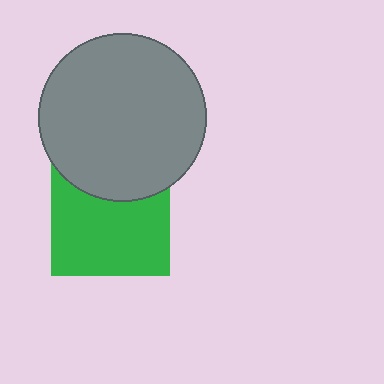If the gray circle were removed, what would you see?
You would see the complete green square.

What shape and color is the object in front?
The object in front is a gray circle.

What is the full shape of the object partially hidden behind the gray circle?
The partially hidden object is a green square.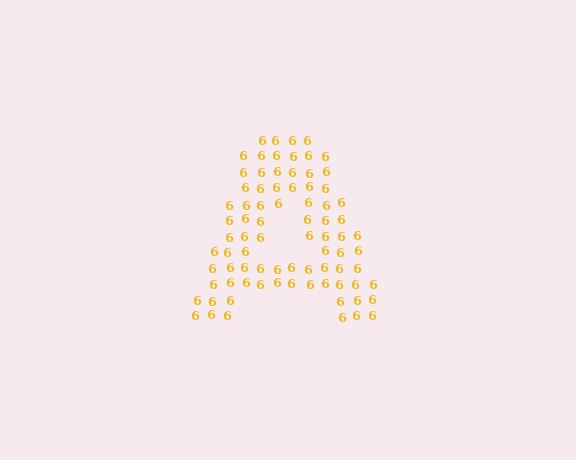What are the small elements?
The small elements are digit 6's.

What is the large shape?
The large shape is the letter A.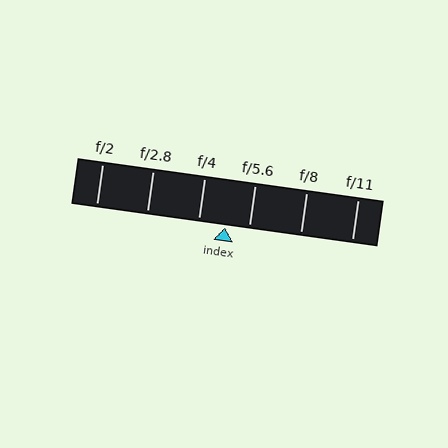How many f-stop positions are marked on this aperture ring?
There are 6 f-stop positions marked.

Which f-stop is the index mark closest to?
The index mark is closest to f/5.6.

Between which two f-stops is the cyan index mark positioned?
The index mark is between f/4 and f/5.6.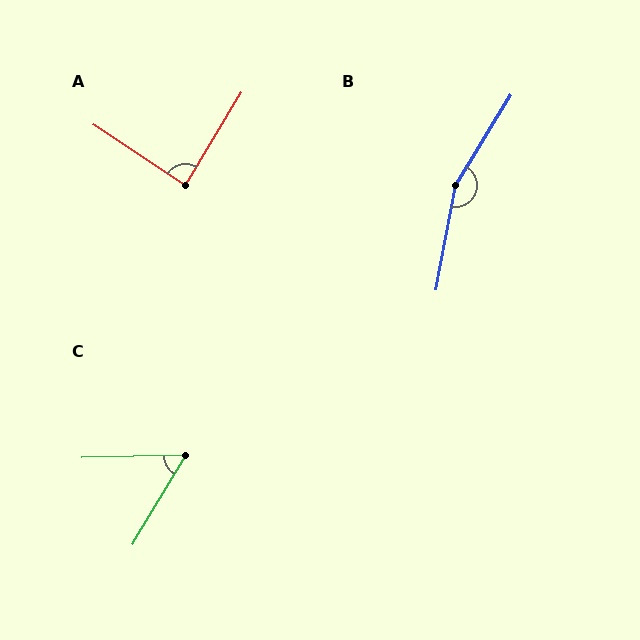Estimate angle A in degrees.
Approximately 88 degrees.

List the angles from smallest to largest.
C (58°), A (88°), B (159°).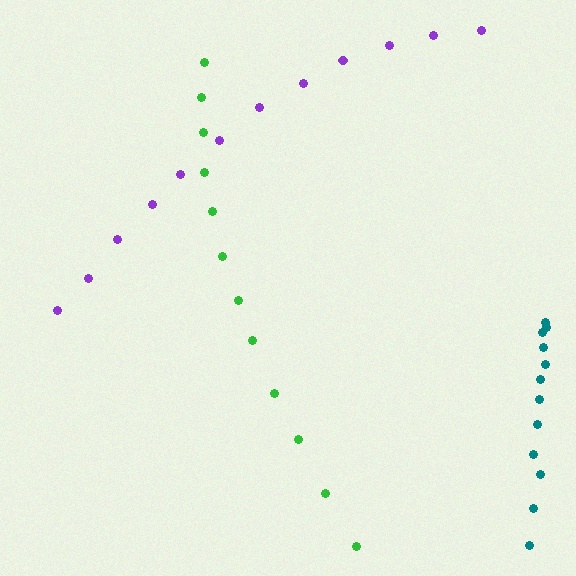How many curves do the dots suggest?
There are 3 distinct paths.